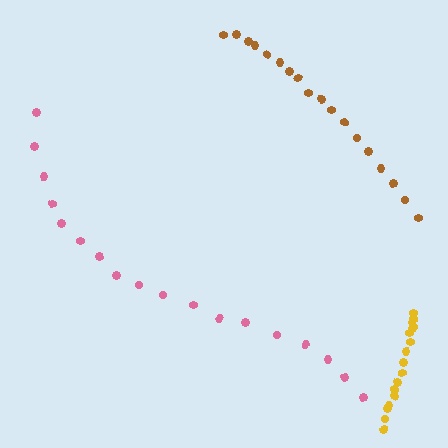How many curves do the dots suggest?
There are 3 distinct paths.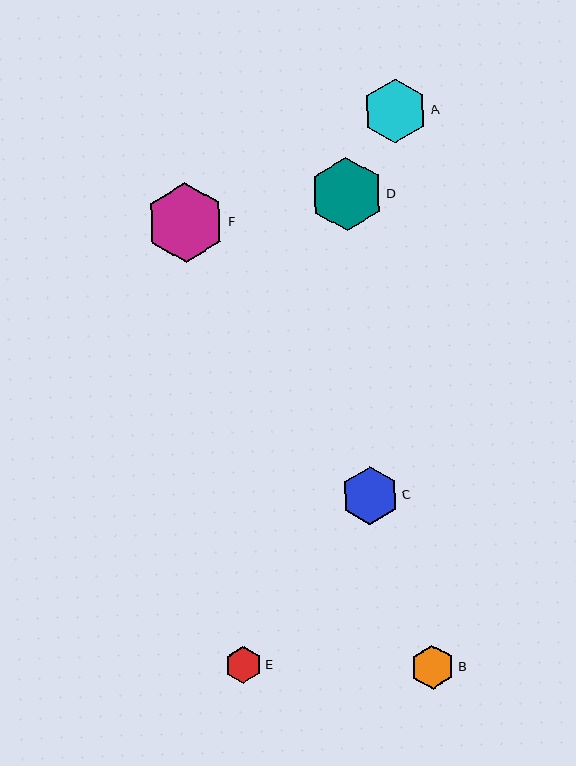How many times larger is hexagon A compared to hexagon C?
Hexagon A is approximately 1.1 times the size of hexagon C.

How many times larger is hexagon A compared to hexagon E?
Hexagon A is approximately 1.7 times the size of hexagon E.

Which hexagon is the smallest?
Hexagon E is the smallest with a size of approximately 37 pixels.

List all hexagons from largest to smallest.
From largest to smallest: F, D, A, C, B, E.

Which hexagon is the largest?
Hexagon F is the largest with a size of approximately 79 pixels.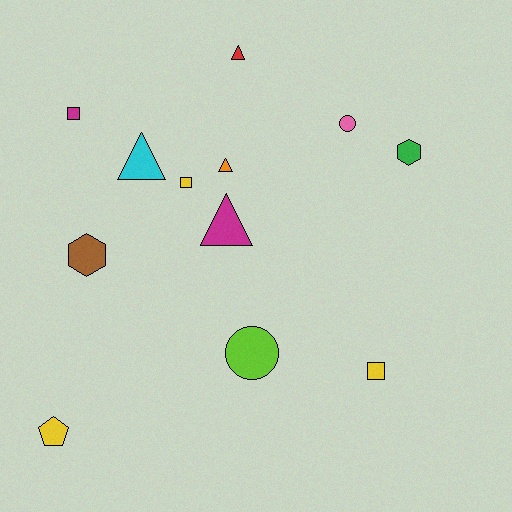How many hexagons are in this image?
There are 2 hexagons.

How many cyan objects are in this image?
There is 1 cyan object.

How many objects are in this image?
There are 12 objects.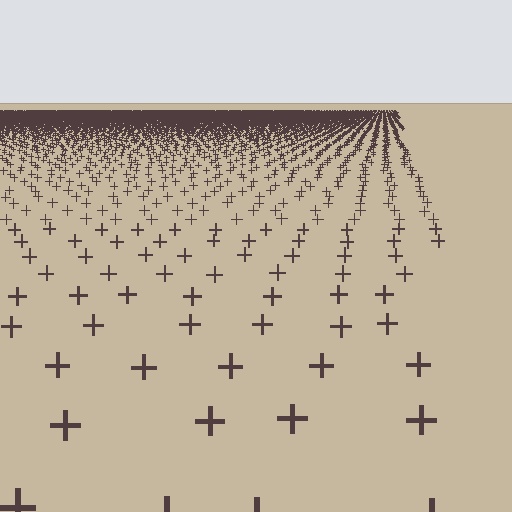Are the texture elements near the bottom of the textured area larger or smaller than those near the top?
Larger. Near the bottom, elements are closer to the viewer and appear at a bigger on-screen size.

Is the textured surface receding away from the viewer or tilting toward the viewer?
The surface is receding away from the viewer. Texture elements get smaller and denser toward the top.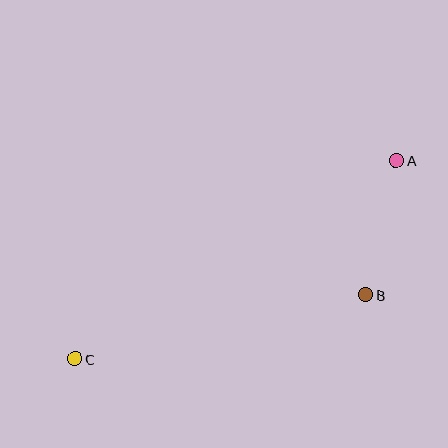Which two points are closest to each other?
Points A and B are closest to each other.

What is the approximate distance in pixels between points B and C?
The distance between B and C is approximately 298 pixels.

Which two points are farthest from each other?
Points A and C are farthest from each other.